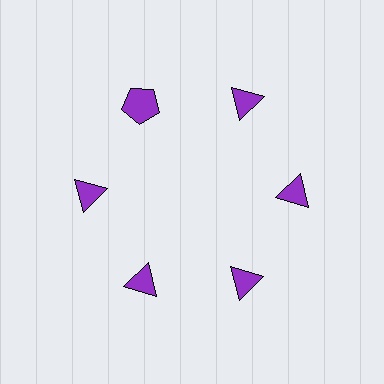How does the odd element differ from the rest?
It has a different shape: pentagon instead of triangle.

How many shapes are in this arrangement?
There are 6 shapes arranged in a ring pattern.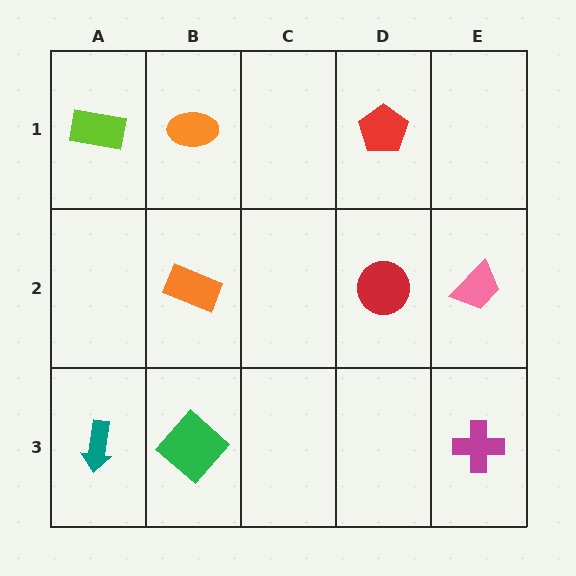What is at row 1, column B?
An orange ellipse.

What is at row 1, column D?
A red pentagon.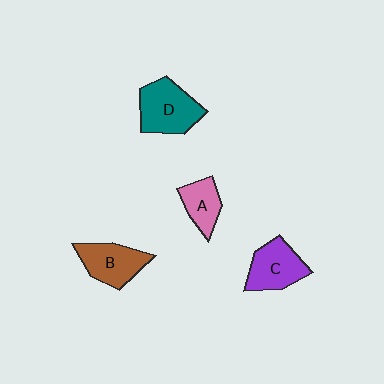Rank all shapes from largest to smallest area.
From largest to smallest: D (teal), C (purple), B (brown), A (pink).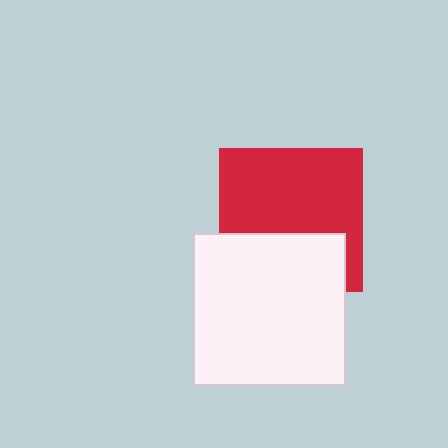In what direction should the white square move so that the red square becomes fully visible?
The white square should move down. That is the shortest direction to clear the overlap and leave the red square fully visible.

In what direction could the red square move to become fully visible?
The red square could move up. That would shift it out from behind the white square entirely.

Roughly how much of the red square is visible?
About half of it is visible (roughly 65%).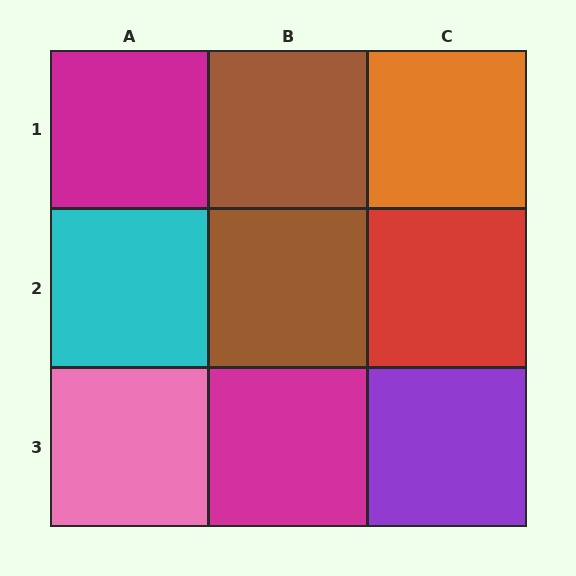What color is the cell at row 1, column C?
Orange.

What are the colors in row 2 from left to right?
Cyan, brown, red.